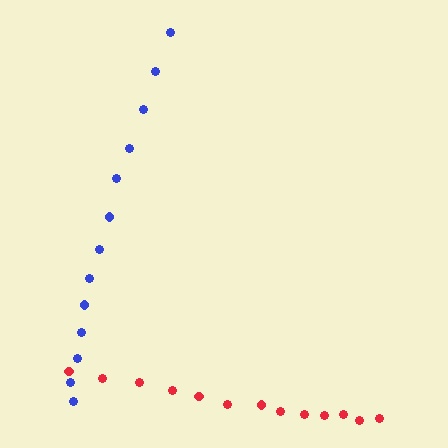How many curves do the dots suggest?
There are 2 distinct paths.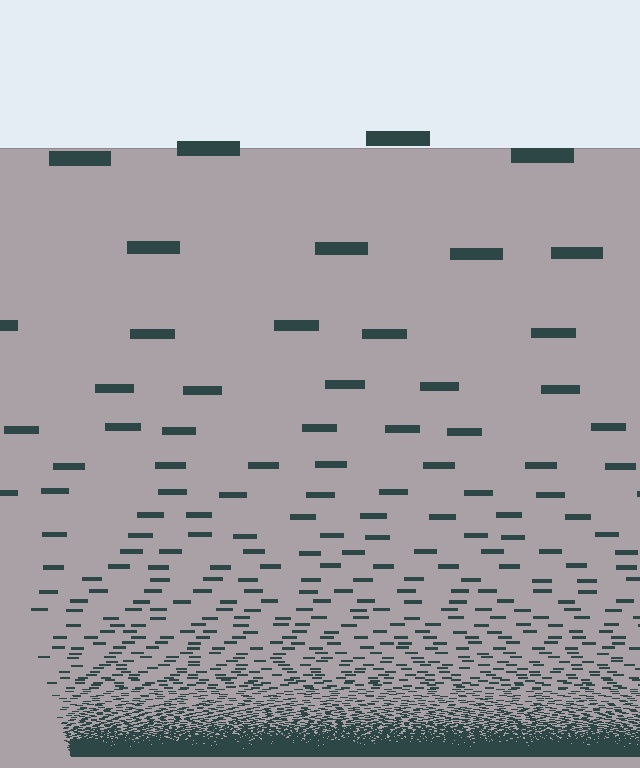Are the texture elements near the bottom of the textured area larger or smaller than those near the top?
Smaller. The gradient is inverted — elements near the bottom are smaller and denser.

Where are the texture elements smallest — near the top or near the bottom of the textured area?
Near the bottom.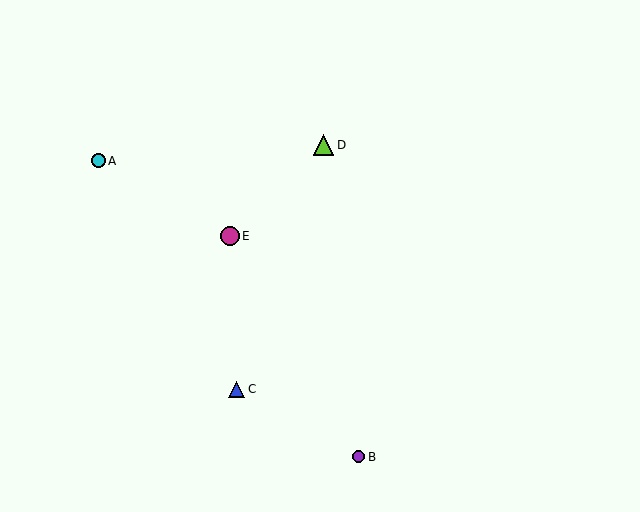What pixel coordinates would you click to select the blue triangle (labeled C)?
Click at (237, 389) to select the blue triangle C.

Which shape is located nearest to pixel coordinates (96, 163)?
The cyan circle (labeled A) at (99, 161) is nearest to that location.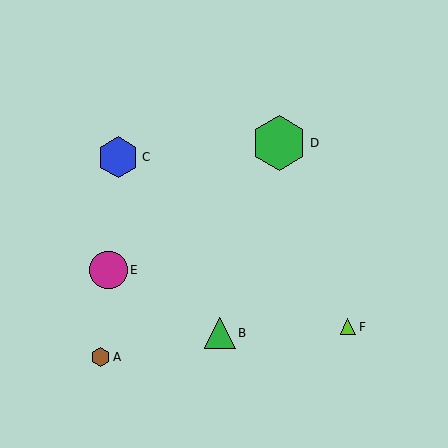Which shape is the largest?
The green hexagon (labeled D) is the largest.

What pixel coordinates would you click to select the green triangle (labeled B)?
Click at (220, 333) to select the green triangle B.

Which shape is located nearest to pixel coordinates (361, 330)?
The lime triangle (labeled F) at (348, 327) is nearest to that location.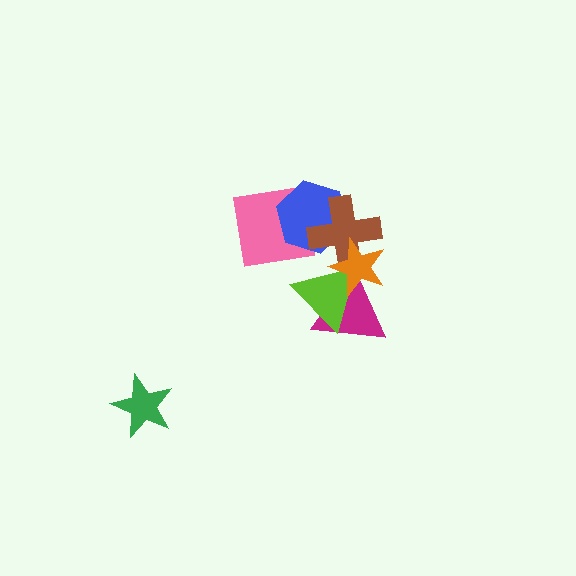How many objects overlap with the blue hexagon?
2 objects overlap with the blue hexagon.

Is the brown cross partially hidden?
Yes, it is partially covered by another shape.